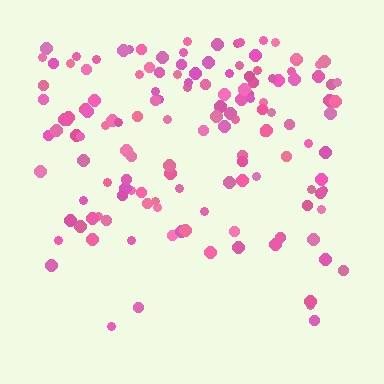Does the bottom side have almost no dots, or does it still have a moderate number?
Still a moderate number, just noticeably fewer than the top.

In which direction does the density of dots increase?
From bottom to top, with the top side densest.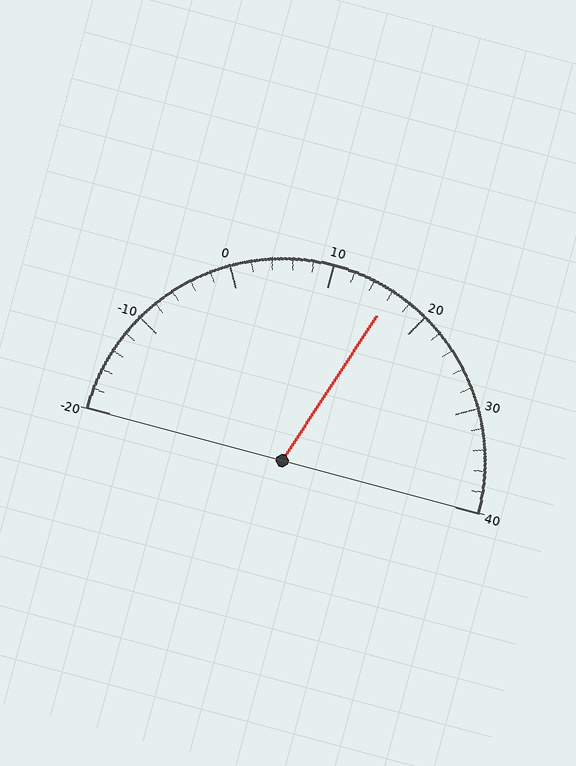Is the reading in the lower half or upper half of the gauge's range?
The reading is in the upper half of the range (-20 to 40).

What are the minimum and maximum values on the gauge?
The gauge ranges from -20 to 40.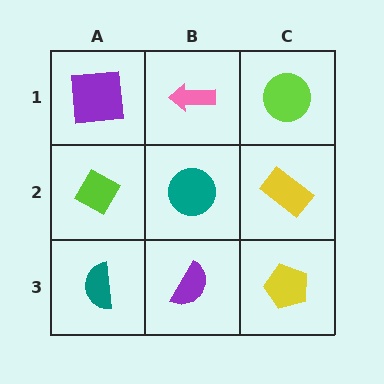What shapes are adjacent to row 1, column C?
A yellow rectangle (row 2, column C), a pink arrow (row 1, column B).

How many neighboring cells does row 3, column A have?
2.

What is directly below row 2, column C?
A yellow pentagon.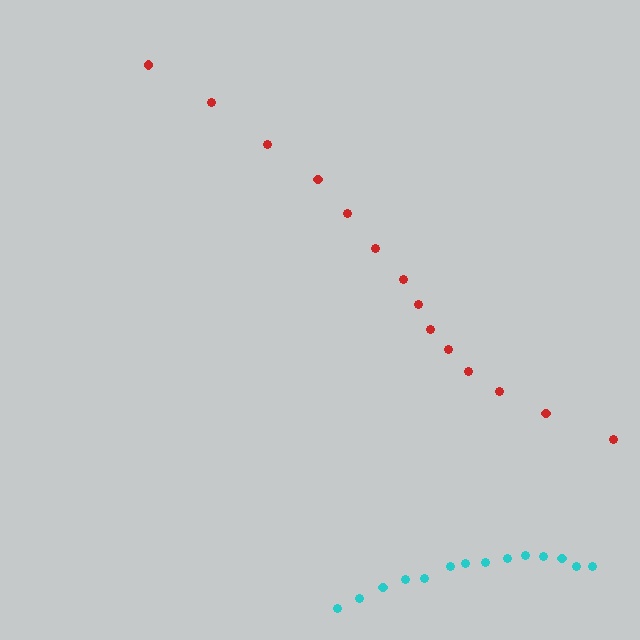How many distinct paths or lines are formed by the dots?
There are 2 distinct paths.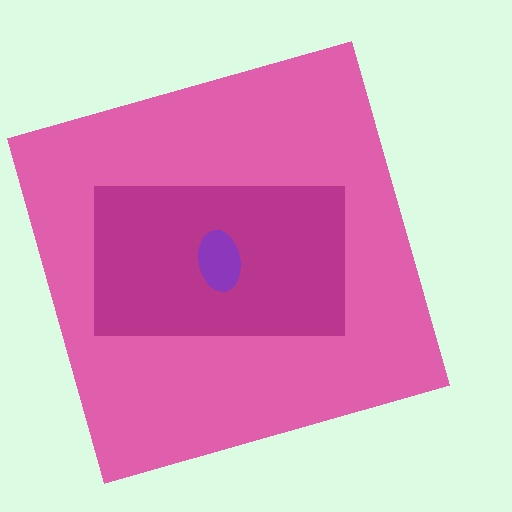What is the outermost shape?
The pink square.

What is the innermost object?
The purple ellipse.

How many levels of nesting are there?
3.